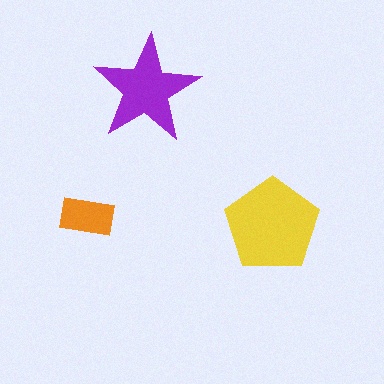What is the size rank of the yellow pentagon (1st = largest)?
1st.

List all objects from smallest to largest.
The orange rectangle, the purple star, the yellow pentagon.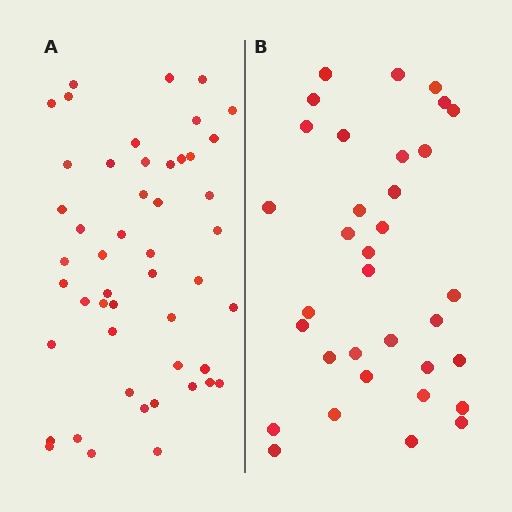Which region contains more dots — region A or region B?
Region A (the left region) has more dots.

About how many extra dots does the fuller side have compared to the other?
Region A has approximately 15 more dots than region B.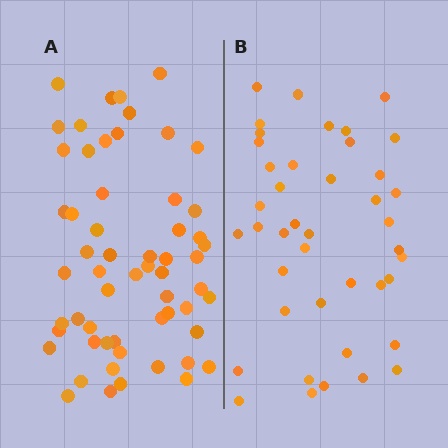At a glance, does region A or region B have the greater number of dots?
Region A (the left region) has more dots.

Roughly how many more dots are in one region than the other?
Region A has approximately 15 more dots than region B.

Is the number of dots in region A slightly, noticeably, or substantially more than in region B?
Region A has noticeably more, but not dramatically so. The ratio is roughly 1.4 to 1.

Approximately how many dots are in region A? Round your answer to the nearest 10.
About 60 dots. (The exact count is 58, which rounds to 60.)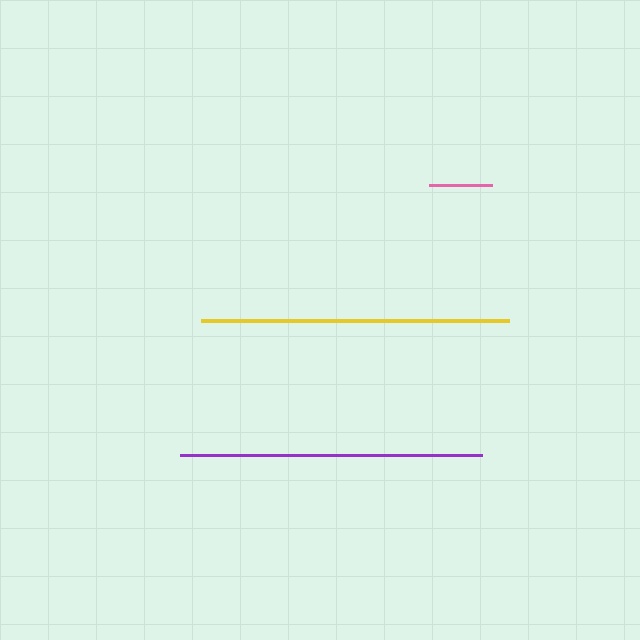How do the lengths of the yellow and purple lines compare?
The yellow and purple lines are approximately the same length.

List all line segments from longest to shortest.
From longest to shortest: yellow, purple, pink.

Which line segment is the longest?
The yellow line is the longest at approximately 308 pixels.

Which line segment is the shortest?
The pink line is the shortest at approximately 63 pixels.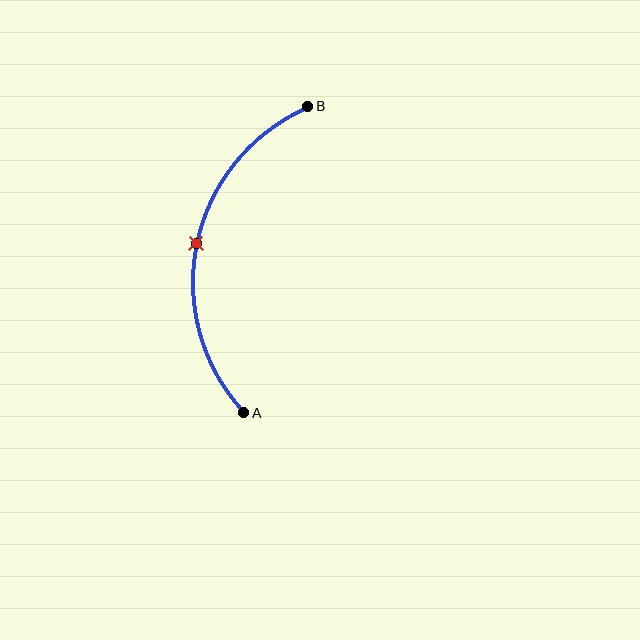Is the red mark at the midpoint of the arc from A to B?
Yes. The red mark lies on the arc at equal arc-length from both A and B — it is the arc midpoint.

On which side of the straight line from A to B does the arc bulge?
The arc bulges to the left of the straight line connecting A and B.